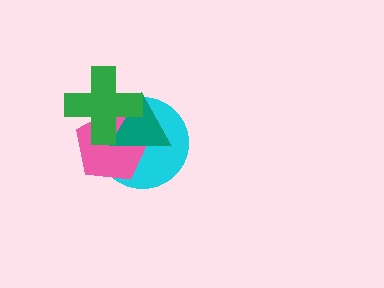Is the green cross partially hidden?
No, no other shape covers it.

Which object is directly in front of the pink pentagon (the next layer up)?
The teal triangle is directly in front of the pink pentagon.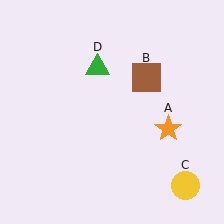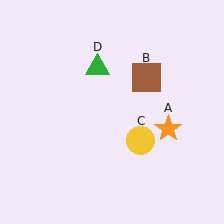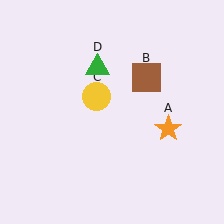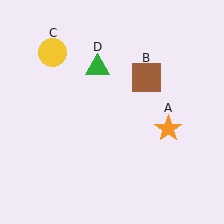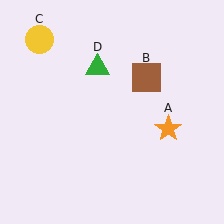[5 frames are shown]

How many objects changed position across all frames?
1 object changed position: yellow circle (object C).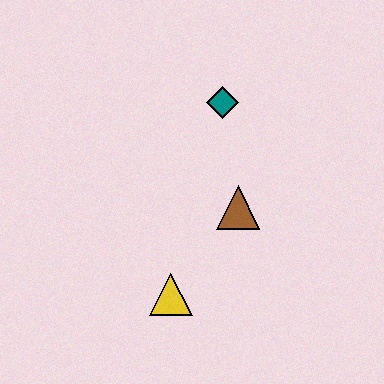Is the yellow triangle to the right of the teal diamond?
No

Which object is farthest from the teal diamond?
The yellow triangle is farthest from the teal diamond.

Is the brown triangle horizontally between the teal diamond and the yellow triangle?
No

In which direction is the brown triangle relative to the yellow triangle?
The brown triangle is above the yellow triangle.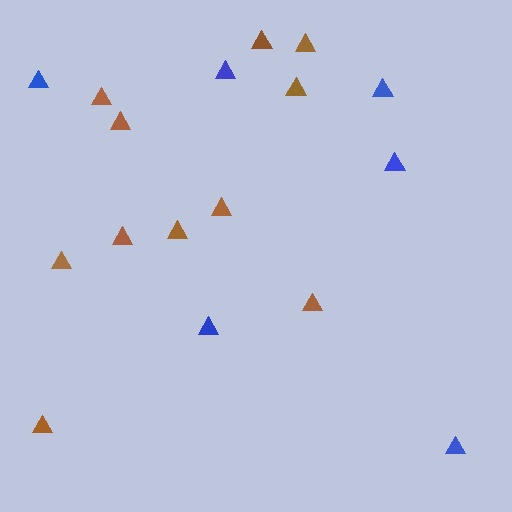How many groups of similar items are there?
There are 2 groups: one group of blue triangles (6) and one group of brown triangles (11).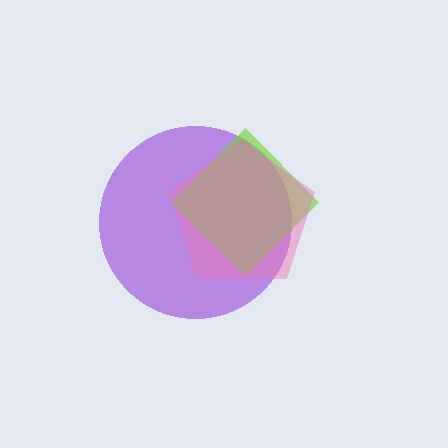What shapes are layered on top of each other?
The layered shapes are: a purple circle, a lime diamond, a pink pentagon.